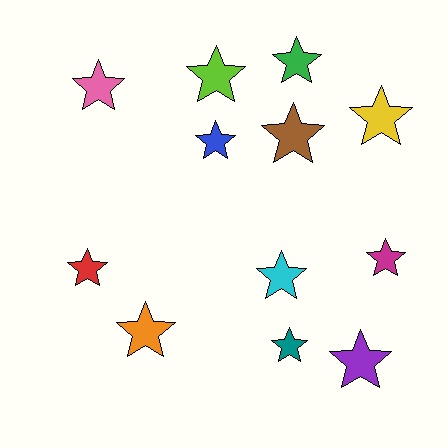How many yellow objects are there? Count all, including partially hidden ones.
There is 1 yellow object.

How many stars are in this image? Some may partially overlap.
There are 12 stars.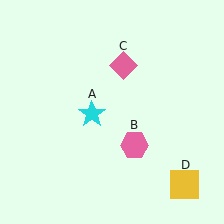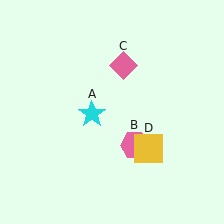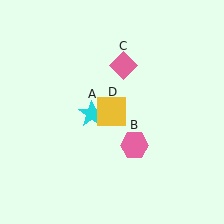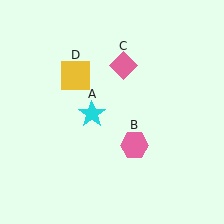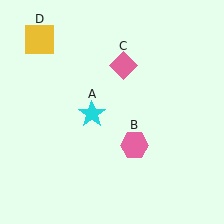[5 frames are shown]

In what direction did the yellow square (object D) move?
The yellow square (object D) moved up and to the left.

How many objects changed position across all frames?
1 object changed position: yellow square (object D).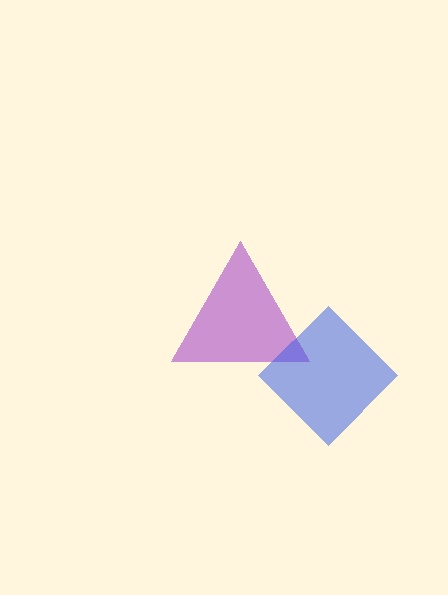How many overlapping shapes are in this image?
There are 2 overlapping shapes in the image.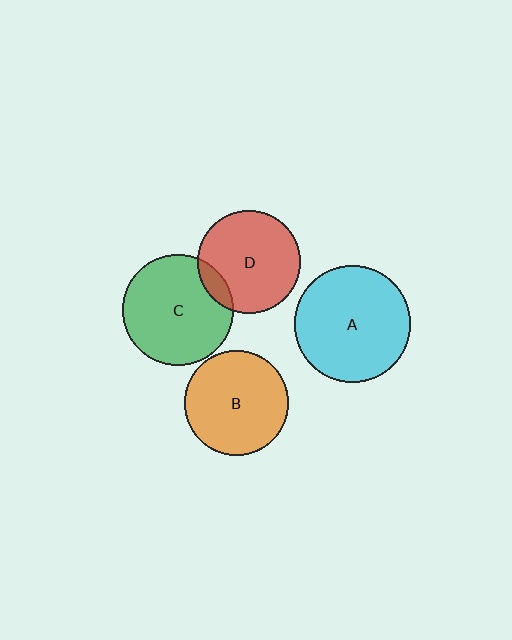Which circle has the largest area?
Circle A (cyan).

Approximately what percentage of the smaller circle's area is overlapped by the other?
Approximately 10%.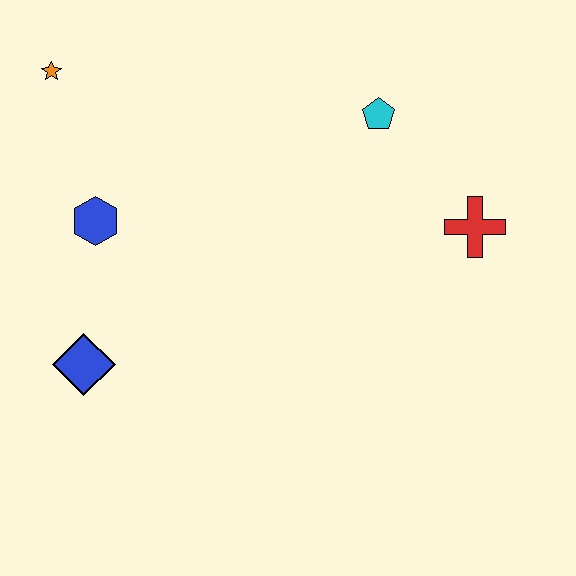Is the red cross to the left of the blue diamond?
No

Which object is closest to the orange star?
The blue hexagon is closest to the orange star.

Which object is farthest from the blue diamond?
The red cross is farthest from the blue diamond.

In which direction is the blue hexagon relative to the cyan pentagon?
The blue hexagon is to the left of the cyan pentagon.